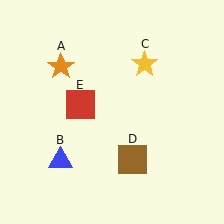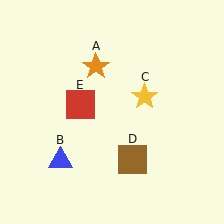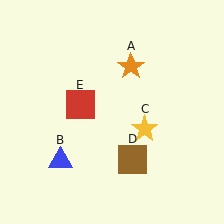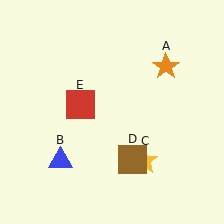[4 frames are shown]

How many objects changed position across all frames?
2 objects changed position: orange star (object A), yellow star (object C).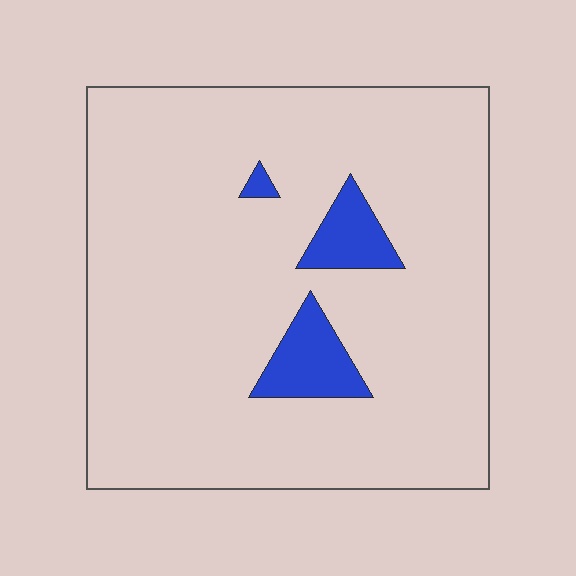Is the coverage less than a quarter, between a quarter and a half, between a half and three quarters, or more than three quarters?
Less than a quarter.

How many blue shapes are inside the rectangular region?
3.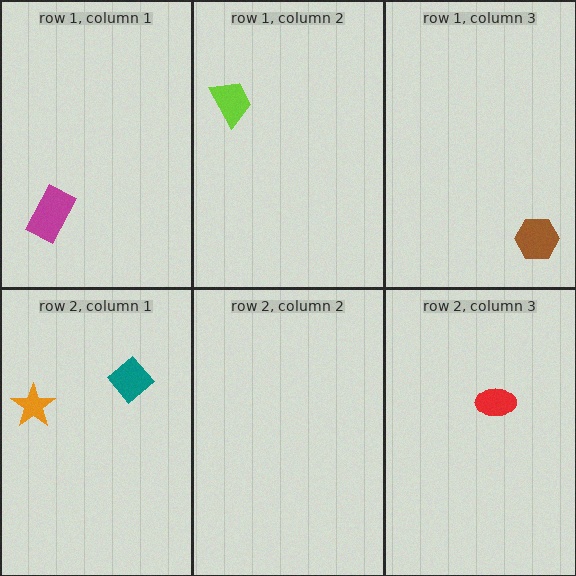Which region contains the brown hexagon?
The row 1, column 3 region.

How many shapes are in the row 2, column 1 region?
2.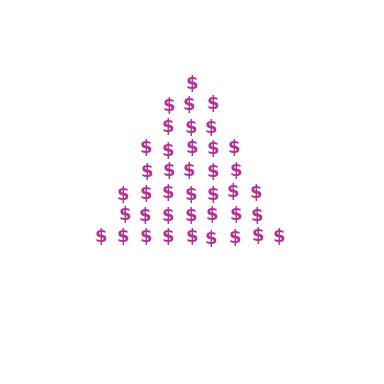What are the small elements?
The small elements are dollar signs.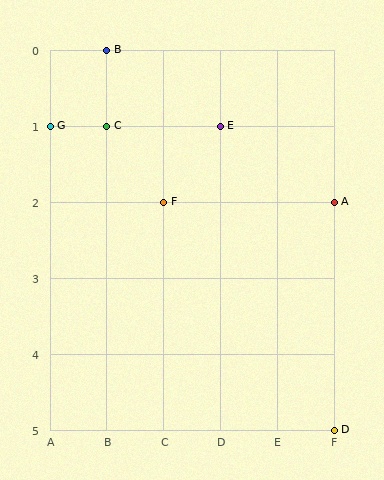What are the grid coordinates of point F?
Point F is at grid coordinates (C, 2).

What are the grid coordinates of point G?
Point G is at grid coordinates (A, 1).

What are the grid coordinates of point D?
Point D is at grid coordinates (F, 5).